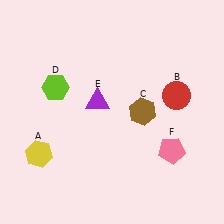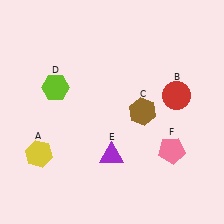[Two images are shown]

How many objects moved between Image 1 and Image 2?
1 object moved between the two images.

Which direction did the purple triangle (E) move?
The purple triangle (E) moved down.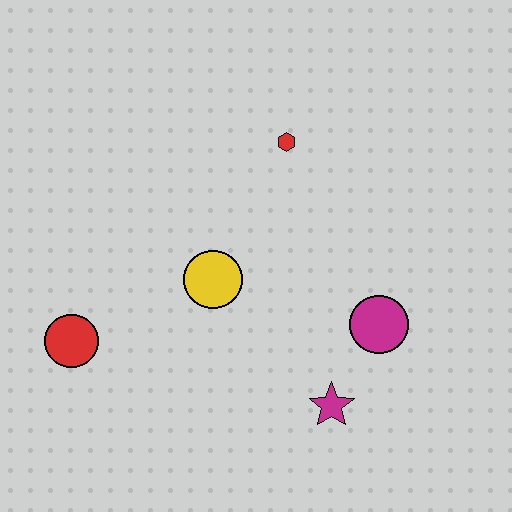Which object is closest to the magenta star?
The magenta circle is closest to the magenta star.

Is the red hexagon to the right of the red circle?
Yes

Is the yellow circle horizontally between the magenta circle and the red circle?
Yes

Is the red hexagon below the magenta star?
No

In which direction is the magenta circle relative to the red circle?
The magenta circle is to the right of the red circle.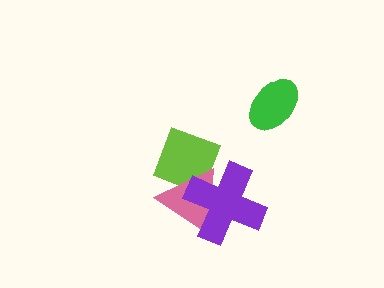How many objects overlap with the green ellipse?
0 objects overlap with the green ellipse.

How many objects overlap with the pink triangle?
2 objects overlap with the pink triangle.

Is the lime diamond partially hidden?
Yes, it is partially covered by another shape.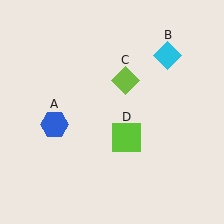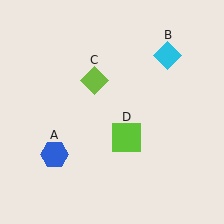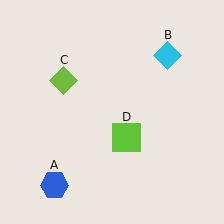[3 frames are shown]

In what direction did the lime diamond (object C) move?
The lime diamond (object C) moved left.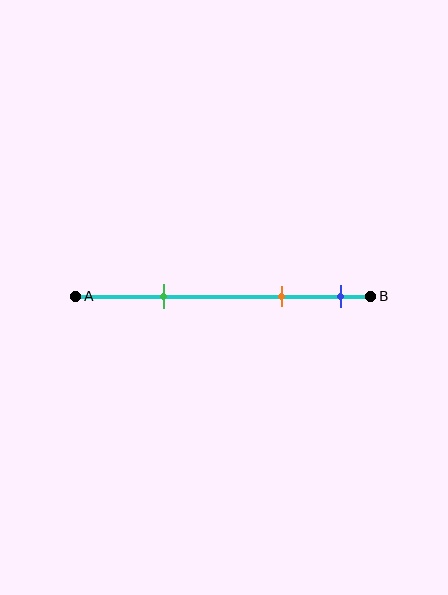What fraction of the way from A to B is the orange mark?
The orange mark is approximately 70% (0.7) of the way from A to B.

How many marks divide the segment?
There are 3 marks dividing the segment.